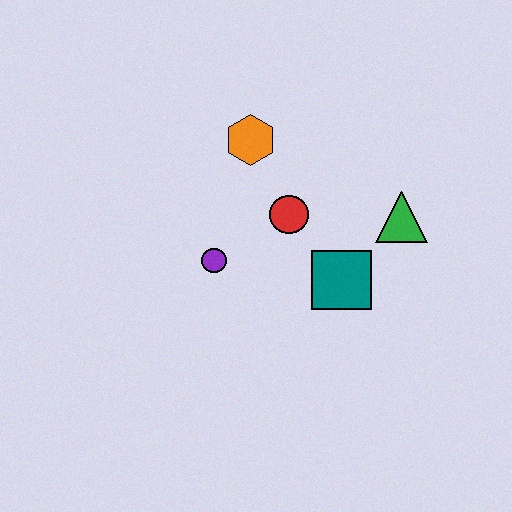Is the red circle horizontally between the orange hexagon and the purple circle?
No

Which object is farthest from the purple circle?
The green triangle is farthest from the purple circle.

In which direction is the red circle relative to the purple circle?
The red circle is to the right of the purple circle.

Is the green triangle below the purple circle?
No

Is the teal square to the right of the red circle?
Yes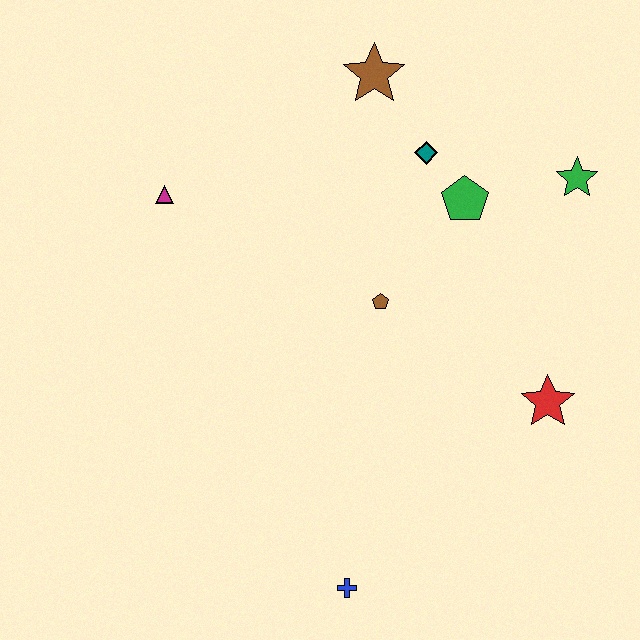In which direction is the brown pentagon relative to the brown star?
The brown pentagon is below the brown star.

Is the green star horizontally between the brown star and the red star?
No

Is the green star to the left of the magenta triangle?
No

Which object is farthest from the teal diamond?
The blue cross is farthest from the teal diamond.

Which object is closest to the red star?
The brown pentagon is closest to the red star.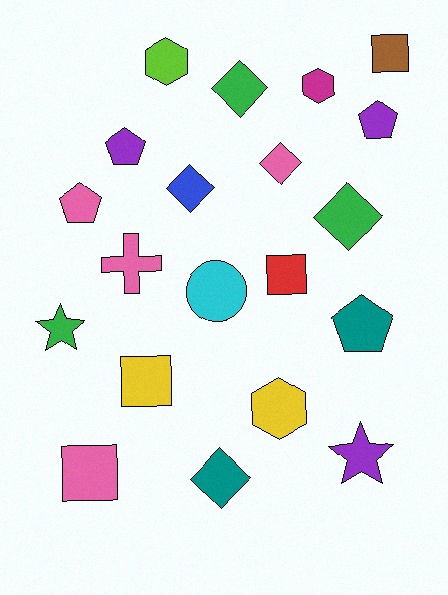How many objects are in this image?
There are 20 objects.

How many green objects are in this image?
There are 3 green objects.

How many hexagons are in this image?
There are 3 hexagons.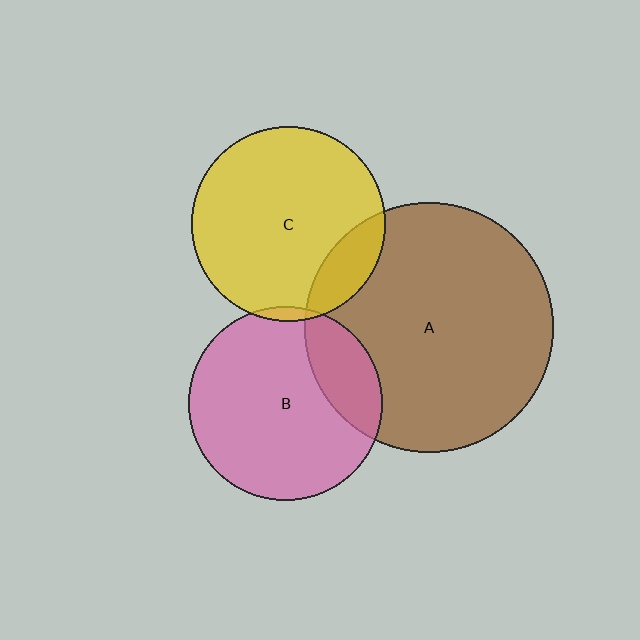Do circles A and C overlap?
Yes.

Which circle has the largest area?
Circle A (brown).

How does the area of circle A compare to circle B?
Approximately 1.6 times.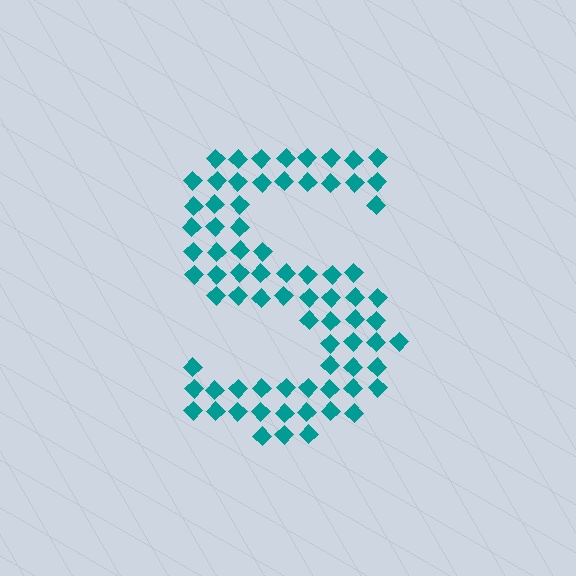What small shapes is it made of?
It is made of small diamonds.